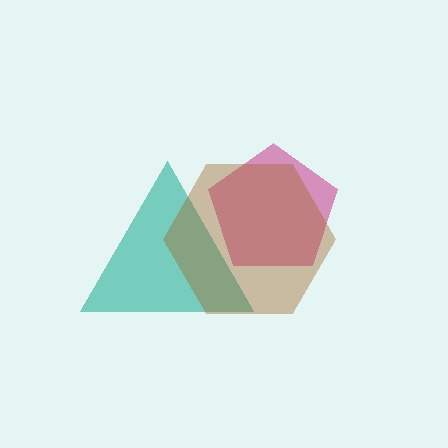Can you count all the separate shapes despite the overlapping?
Yes, there are 3 separate shapes.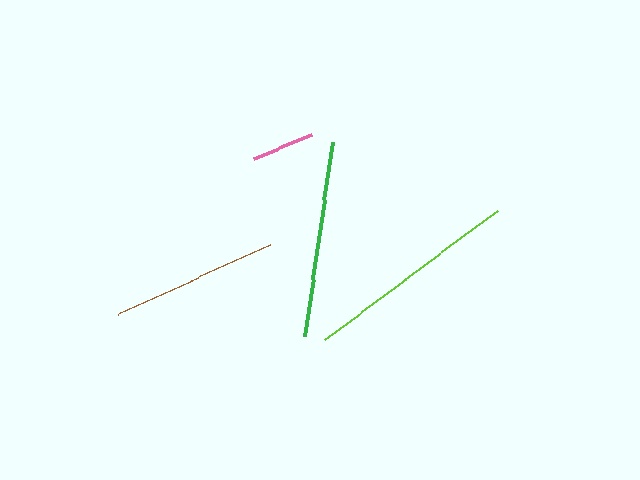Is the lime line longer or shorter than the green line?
The lime line is longer than the green line.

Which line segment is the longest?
The lime line is the longest at approximately 215 pixels.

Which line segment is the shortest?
The pink line is the shortest at approximately 63 pixels.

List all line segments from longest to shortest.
From longest to shortest: lime, green, brown, pink.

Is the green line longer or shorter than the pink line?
The green line is longer than the pink line.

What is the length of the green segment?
The green segment is approximately 196 pixels long.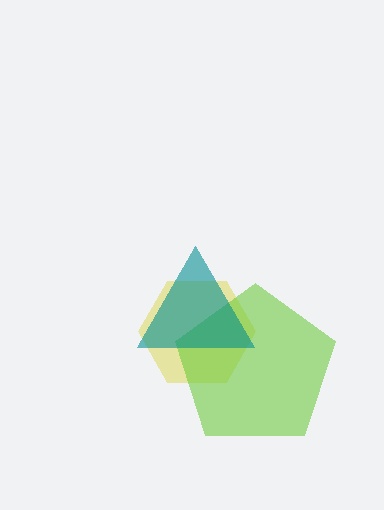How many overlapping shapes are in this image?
There are 3 overlapping shapes in the image.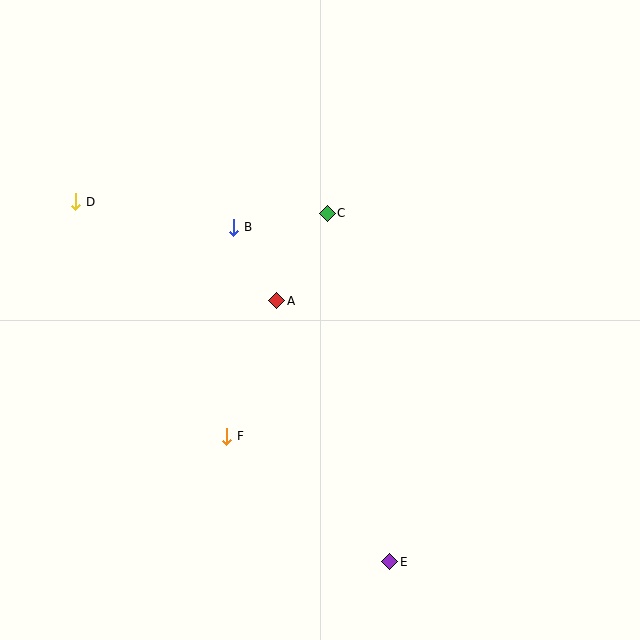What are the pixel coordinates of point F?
Point F is at (227, 436).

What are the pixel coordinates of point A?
Point A is at (277, 301).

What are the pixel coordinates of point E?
Point E is at (390, 562).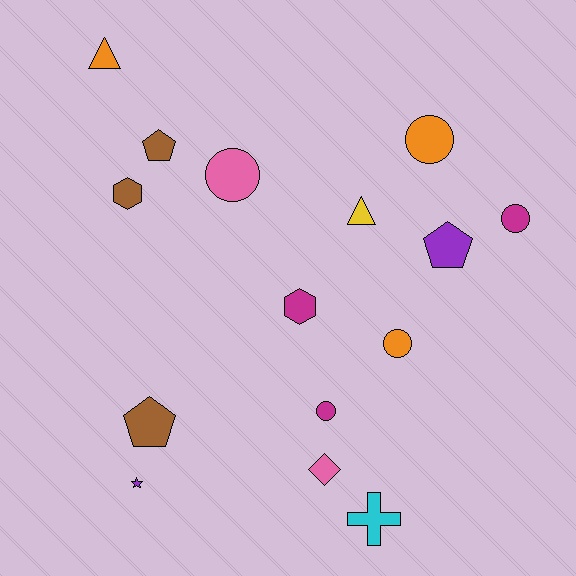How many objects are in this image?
There are 15 objects.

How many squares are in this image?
There are no squares.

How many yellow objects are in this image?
There is 1 yellow object.